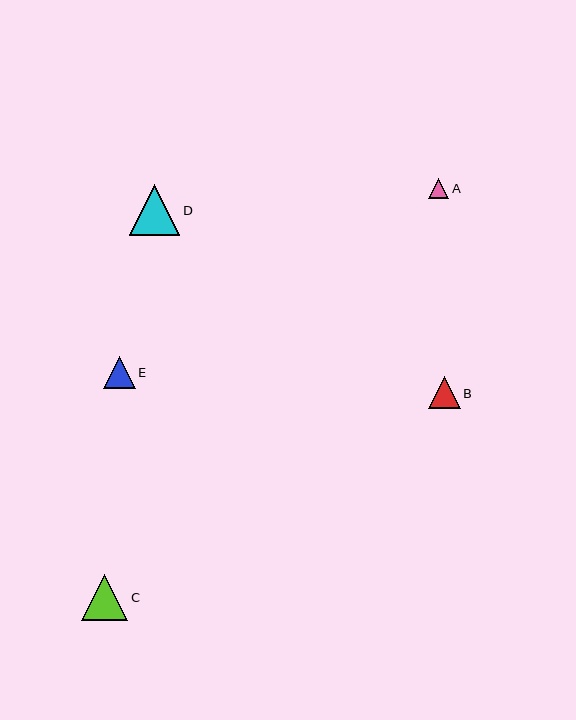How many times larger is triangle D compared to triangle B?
Triangle D is approximately 1.6 times the size of triangle B.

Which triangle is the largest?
Triangle D is the largest with a size of approximately 50 pixels.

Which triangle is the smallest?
Triangle A is the smallest with a size of approximately 20 pixels.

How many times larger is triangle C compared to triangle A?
Triangle C is approximately 2.3 times the size of triangle A.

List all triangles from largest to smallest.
From largest to smallest: D, C, B, E, A.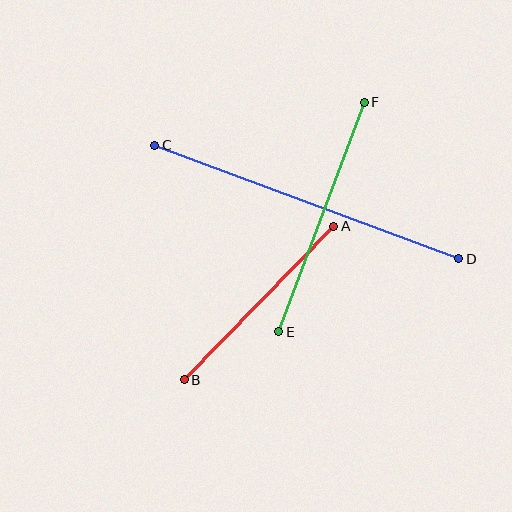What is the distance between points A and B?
The distance is approximately 214 pixels.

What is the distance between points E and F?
The distance is approximately 245 pixels.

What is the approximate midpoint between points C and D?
The midpoint is at approximately (307, 202) pixels.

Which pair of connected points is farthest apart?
Points C and D are farthest apart.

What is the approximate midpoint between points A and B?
The midpoint is at approximately (259, 303) pixels.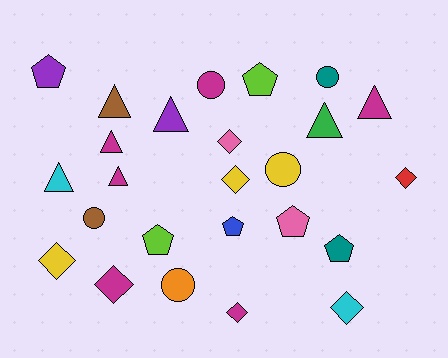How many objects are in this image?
There are 25 objects.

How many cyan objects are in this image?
There are 2 cyan objects.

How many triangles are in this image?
There are 7 triangles.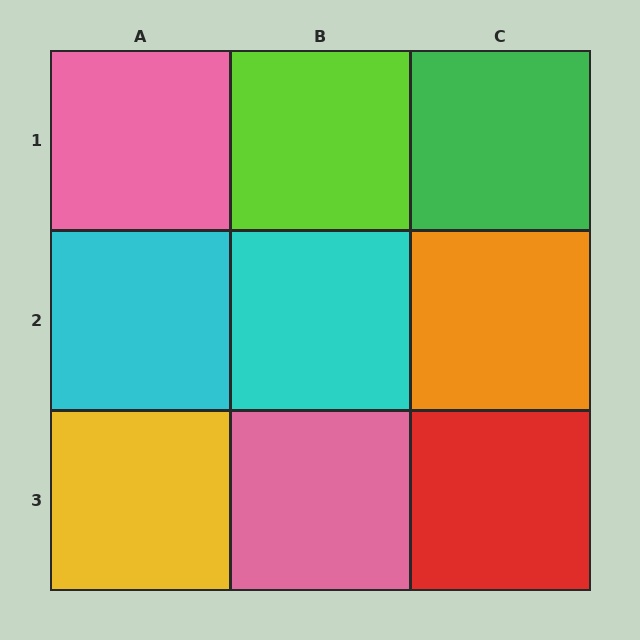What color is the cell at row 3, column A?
Yellow.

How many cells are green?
1 cell is green.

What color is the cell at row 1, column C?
Green.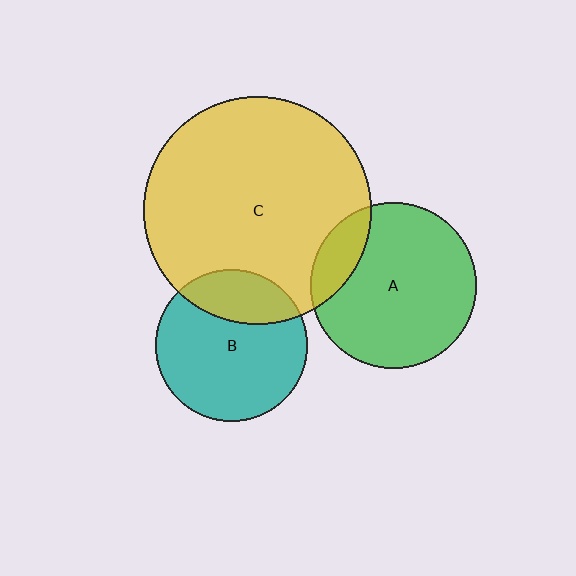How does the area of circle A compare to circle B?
Approximately 1.2 times.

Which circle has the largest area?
Circle C (yellow).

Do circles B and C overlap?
Yes.